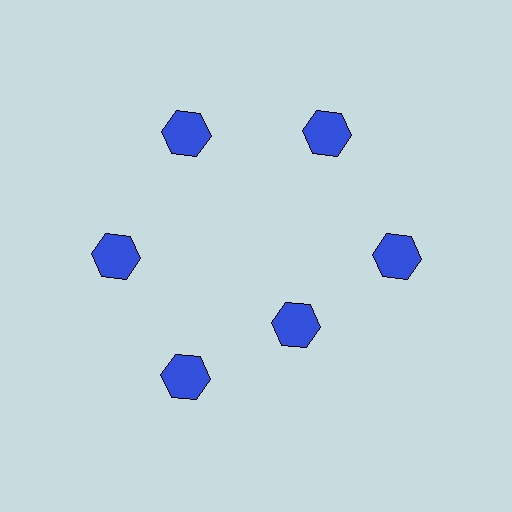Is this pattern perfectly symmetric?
No. The 6 blue hexagons are arranged in a ring, but one element near the 5 o'clock position is pulled inward toward the center, breaking the 6-fold rotational symmetry.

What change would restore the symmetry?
The symmetry would be restored by moving it outward, back onto the ring so that all 6 hexagons sit at equal angles and equal distance from the center.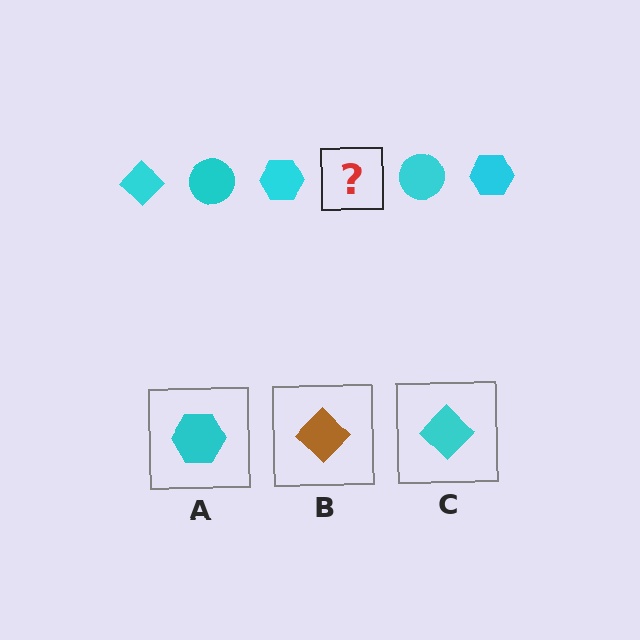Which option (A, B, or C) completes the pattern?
C.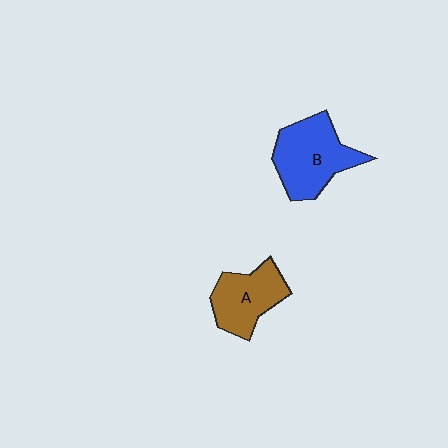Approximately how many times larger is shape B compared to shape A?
Approximately 1.3 times.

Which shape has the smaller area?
Shape A (brown).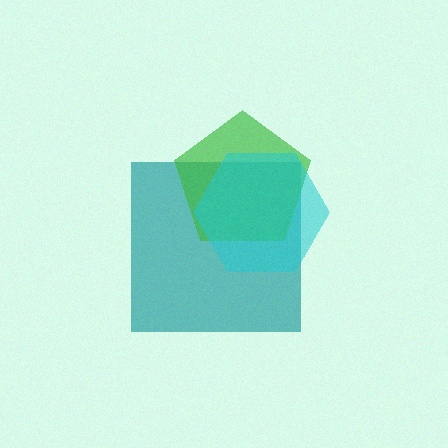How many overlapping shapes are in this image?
There are 3 overlapping shapes in the image.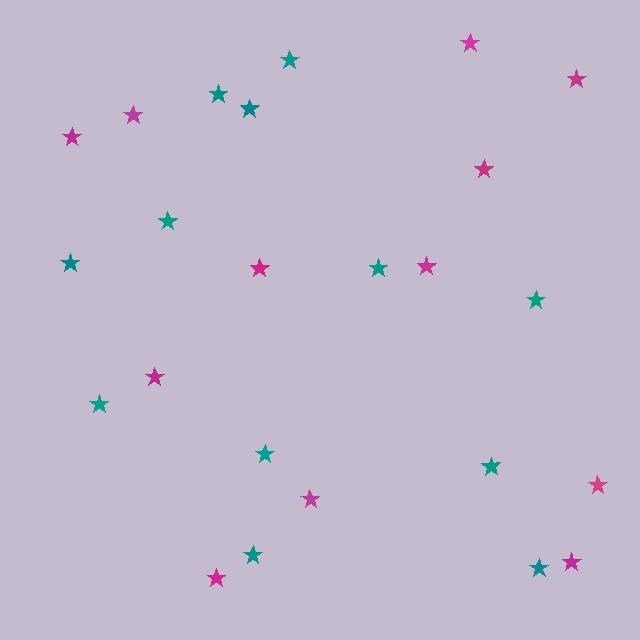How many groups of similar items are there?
There are 2 groups: one group of magenta stars (12) and one group of teal stars (12).